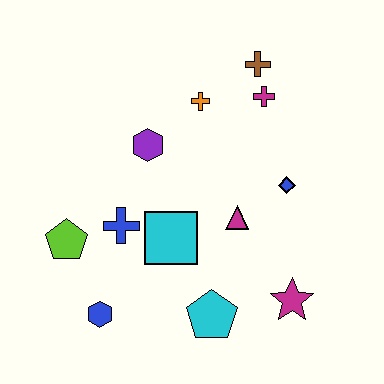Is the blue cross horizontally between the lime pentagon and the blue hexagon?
No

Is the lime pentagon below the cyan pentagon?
No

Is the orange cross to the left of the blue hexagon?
No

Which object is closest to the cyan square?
The blue cross is closest to the cyan square.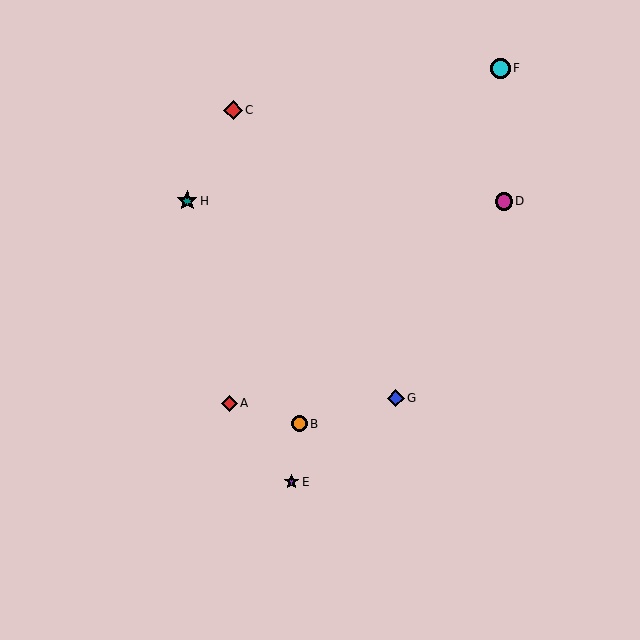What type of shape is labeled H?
Shape H is a teal star.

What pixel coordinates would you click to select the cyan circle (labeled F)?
Click at (501, 68) to select the cyan circle F.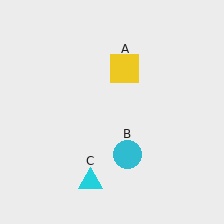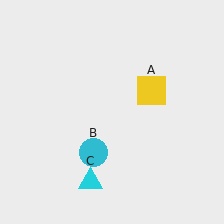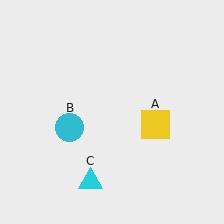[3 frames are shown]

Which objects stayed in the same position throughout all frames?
Cyan triangle (object C) remained stationary.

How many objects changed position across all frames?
2 objects changed position: yellow square (object A), cyan circle (object B).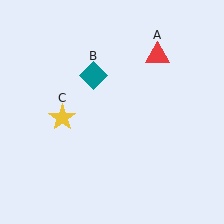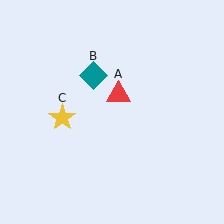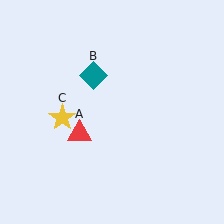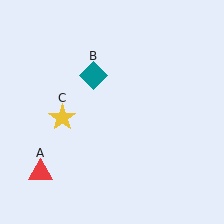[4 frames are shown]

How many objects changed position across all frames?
1 object changed position: red triangle (object A).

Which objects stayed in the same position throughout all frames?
Teal diamond (object B) and yellow star (object C) remained stationary.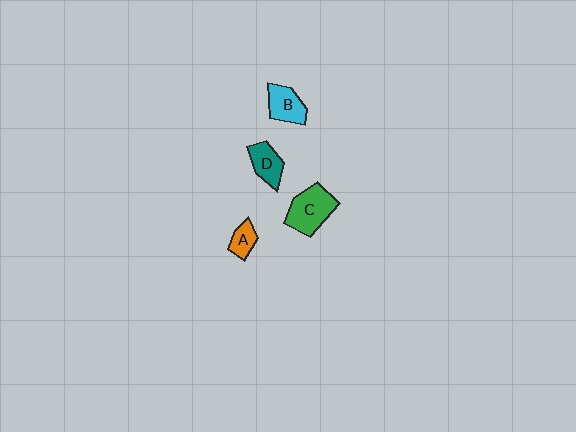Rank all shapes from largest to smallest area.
From largest to smallest: C (green), B (cyan), D (teal), A (orange).